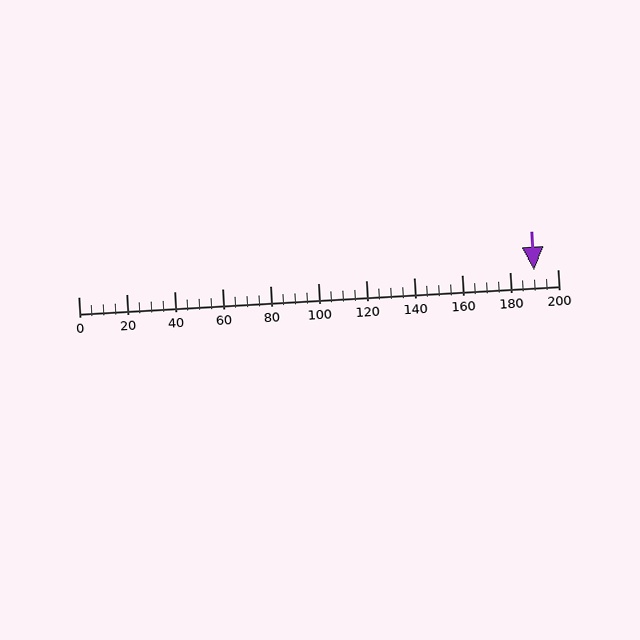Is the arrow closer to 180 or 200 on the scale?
The arrow is closer to 200.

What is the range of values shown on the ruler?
The ruler shows values from 0 to 200.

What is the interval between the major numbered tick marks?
The major tick marks are spaced 20 units apart.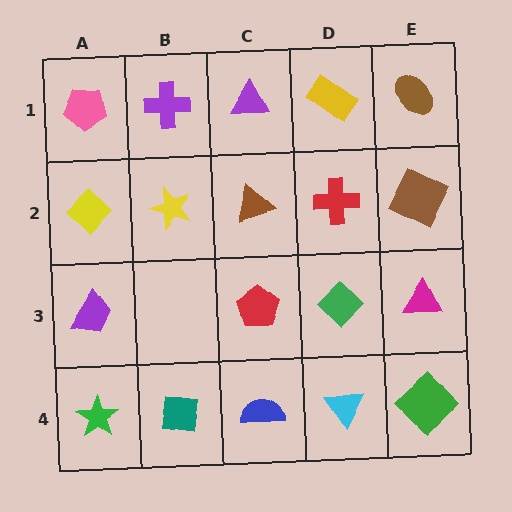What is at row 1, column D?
A yellow rectangle.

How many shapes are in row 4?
5 shapes.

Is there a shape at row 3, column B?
No, that cell is empty.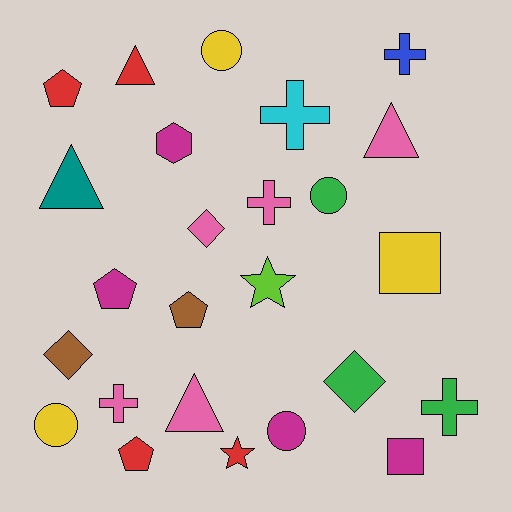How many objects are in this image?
There are 25 objects.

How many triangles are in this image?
There are 4 triangles.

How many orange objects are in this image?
There are no orange objects.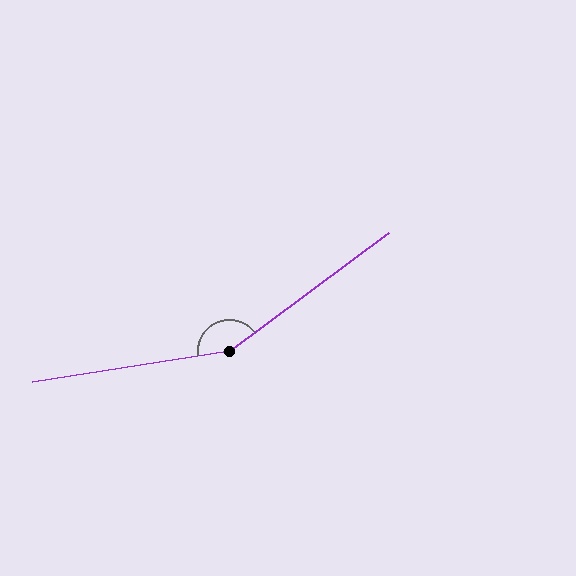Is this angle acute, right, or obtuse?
It is obtuse.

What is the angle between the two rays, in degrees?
Approximately 153 degrees.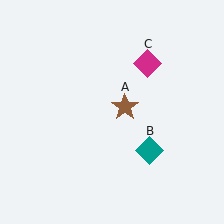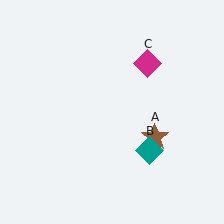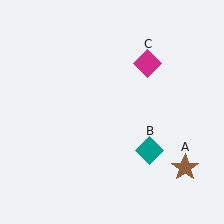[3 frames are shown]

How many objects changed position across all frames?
1 object changed position: brown star (object A).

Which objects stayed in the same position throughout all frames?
Teal diamond (object B) and magenta diamond (object C) remained stationary.